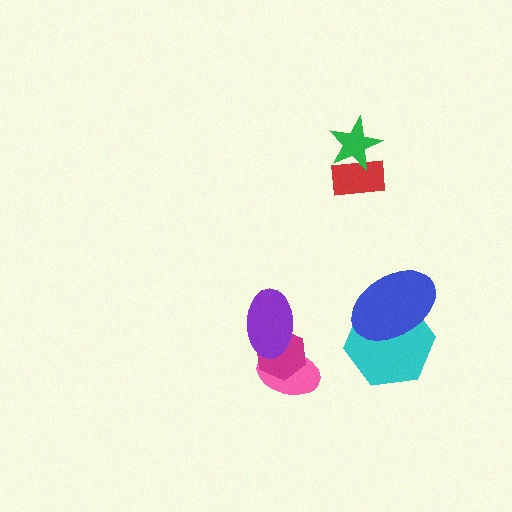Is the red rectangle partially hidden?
Yes, it is partially covered by another shape.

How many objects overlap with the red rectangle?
1 object overlaps with the red rectangle.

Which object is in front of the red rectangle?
The green star is in front of the red rectangle.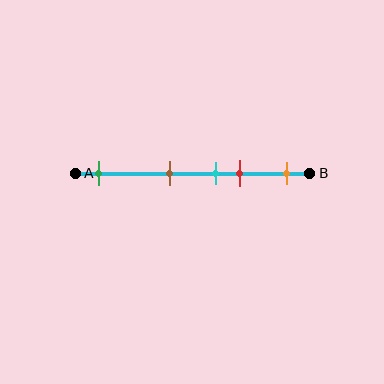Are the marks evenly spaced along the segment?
No, the marks are not evenly spaced.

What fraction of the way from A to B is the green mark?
The green mark is approximately 10% (0.1) of the way from A to B.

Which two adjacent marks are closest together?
The cyan and red marks are the closest adjacent pair.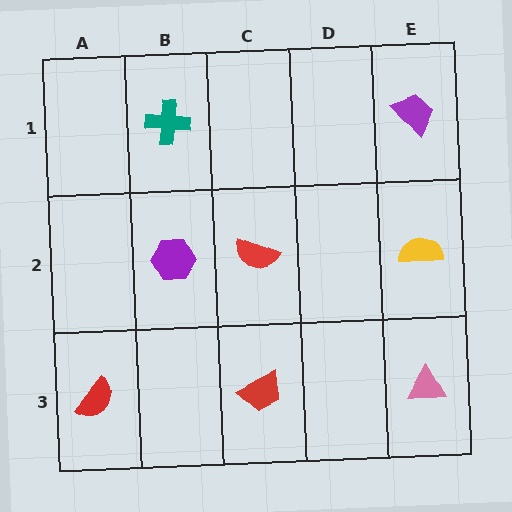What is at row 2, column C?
A red semicircle.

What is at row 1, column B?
A teal cross.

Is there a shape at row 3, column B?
No, that cell is empty.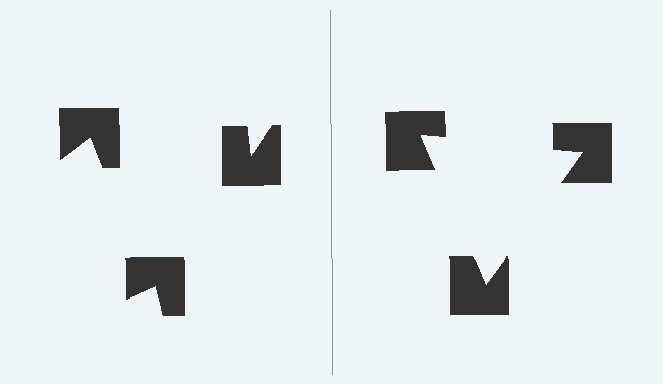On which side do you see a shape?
An illusory triangle appears on the right side. On the left side the wedge cuts are rotated, so no coherent shape forms.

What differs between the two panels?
The notched squares are positioned identically on both sides; only the wedge orientations differ. On the right they align to a triangle; on the left they are misaligned.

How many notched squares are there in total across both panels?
6 — 3 on each side.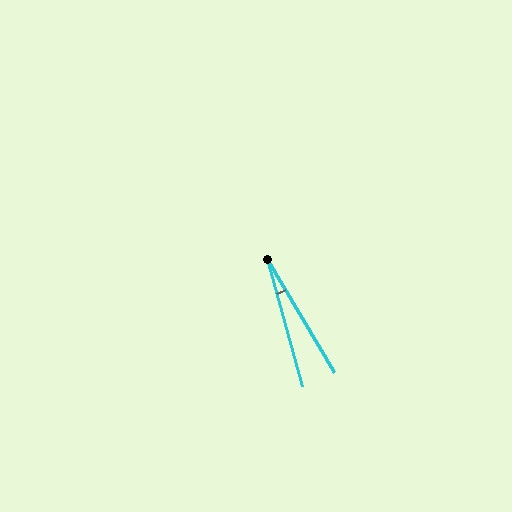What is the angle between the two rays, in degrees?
Approximately 15 degrees.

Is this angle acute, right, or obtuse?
It is acute.